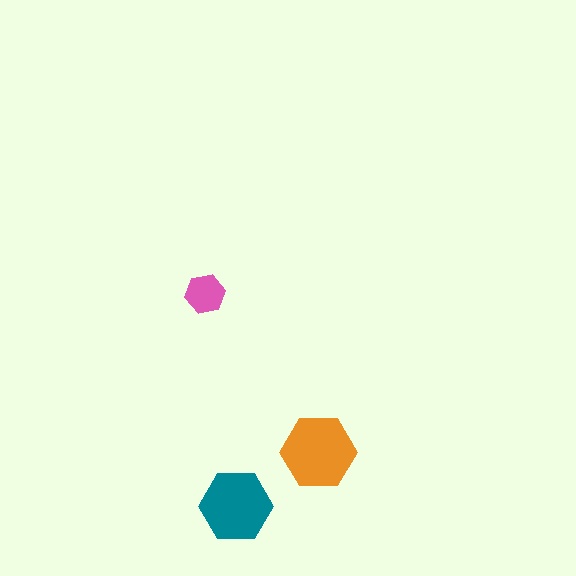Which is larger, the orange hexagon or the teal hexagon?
The orange one.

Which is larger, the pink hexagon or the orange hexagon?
The orange one.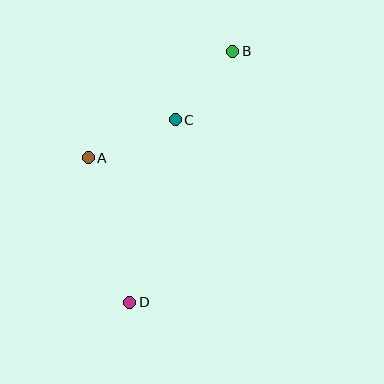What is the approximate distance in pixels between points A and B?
The distance between A and B is approximately 179 pixels.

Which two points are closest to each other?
Points B and C are closest to each other.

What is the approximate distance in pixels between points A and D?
The distance between A and D is approximately 150 pixels.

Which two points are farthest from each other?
Points B and D are farthest from each other.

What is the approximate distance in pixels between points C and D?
The distance between C and D is approximately 188 pixels.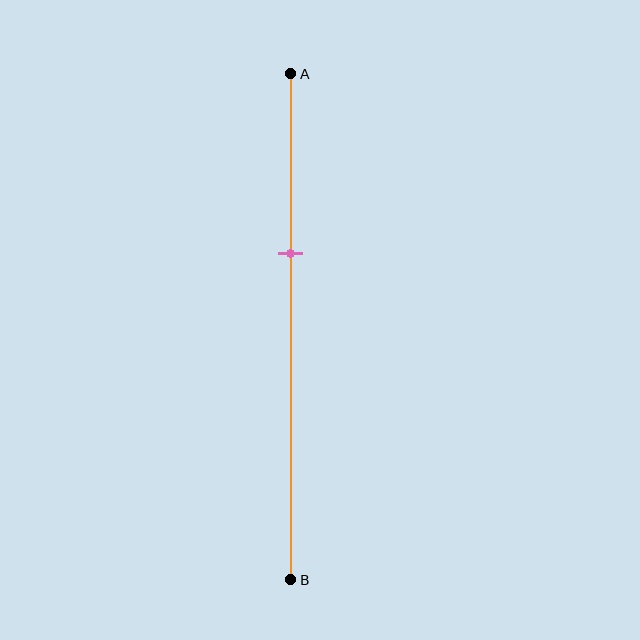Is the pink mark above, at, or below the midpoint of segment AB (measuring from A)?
The pink mark is above the midpoint of segment AB.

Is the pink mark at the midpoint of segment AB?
No, the mark is at about 35% from A, not at the 50% midpoint.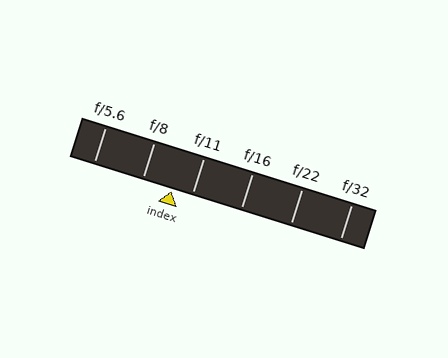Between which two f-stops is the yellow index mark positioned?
The index mark is between f/8 and f/11.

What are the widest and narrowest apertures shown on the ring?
The widest aperture shown is f/5.6 and the narrowest is f/32.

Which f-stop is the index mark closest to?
The index mark is closest to f/11.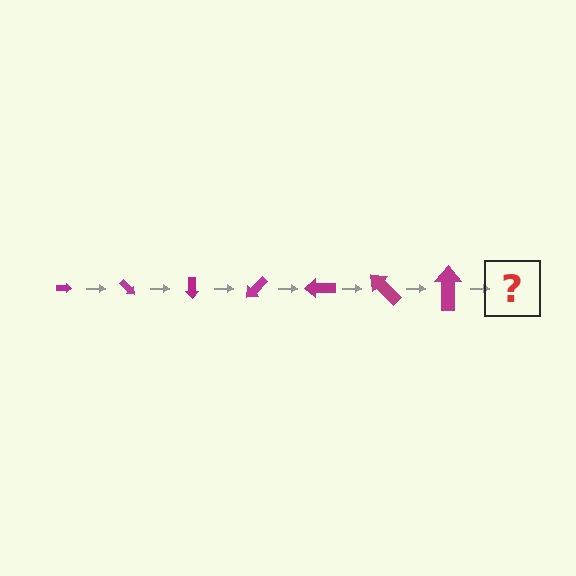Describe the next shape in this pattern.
It should be an arrow, larger than the previous one and rotated 315 degrees from the start.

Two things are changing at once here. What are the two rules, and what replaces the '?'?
The two rules are that the arrow grows larger each step and it rotates 45 degrees each step. The '?' should be an arrow, larger than the previous one and rotated 315 degrees from the start.